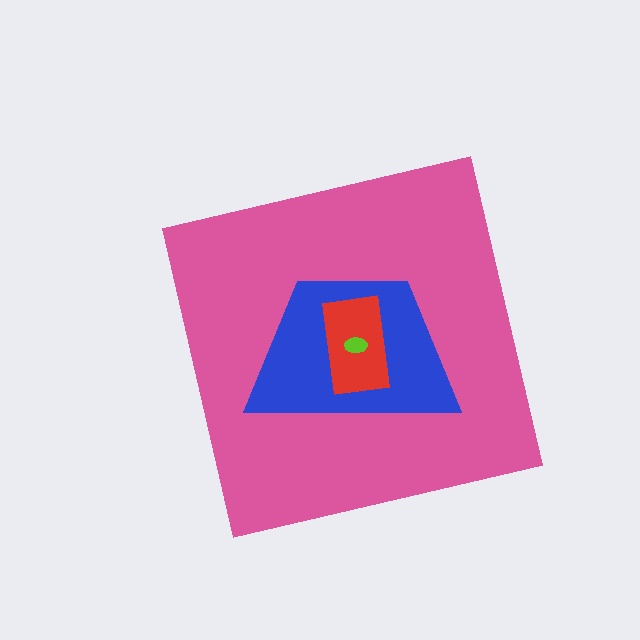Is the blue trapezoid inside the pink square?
Yes.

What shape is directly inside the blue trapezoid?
The red rectangle.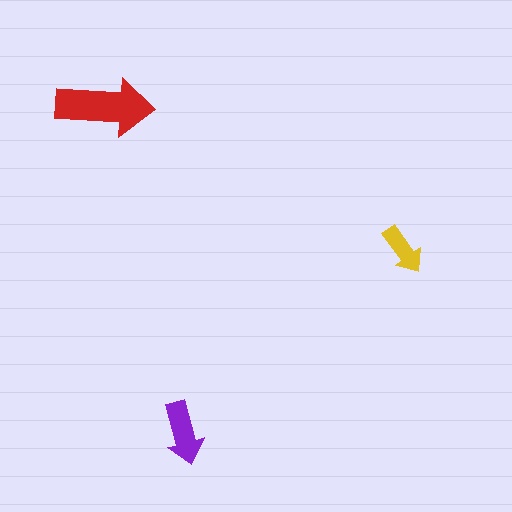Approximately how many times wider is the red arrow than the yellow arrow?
About 2 times wider.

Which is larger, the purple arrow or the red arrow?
The red one.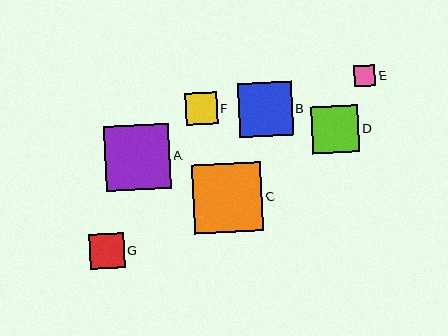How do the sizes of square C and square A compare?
Square C and square A are approximately the same size.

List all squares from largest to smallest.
From largest to smallest: C, A, B, D, G, F, E.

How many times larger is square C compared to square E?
Square C is approximately 3.2 times the size of square E.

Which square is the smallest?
Square E is the smallest with a size of approximately 22 pixels.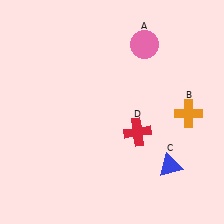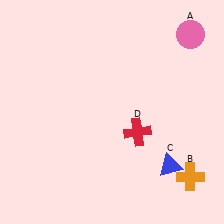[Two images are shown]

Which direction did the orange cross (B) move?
The orange cross (B) moved down.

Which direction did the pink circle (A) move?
The pink circle (A) moved right.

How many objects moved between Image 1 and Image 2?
2 objects moved between the two images.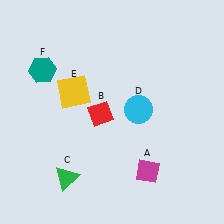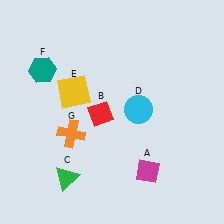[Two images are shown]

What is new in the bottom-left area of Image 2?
An orange cross (G) was added in the bottom-left area of Image 2.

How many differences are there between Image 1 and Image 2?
There is 1 difference between the two images.